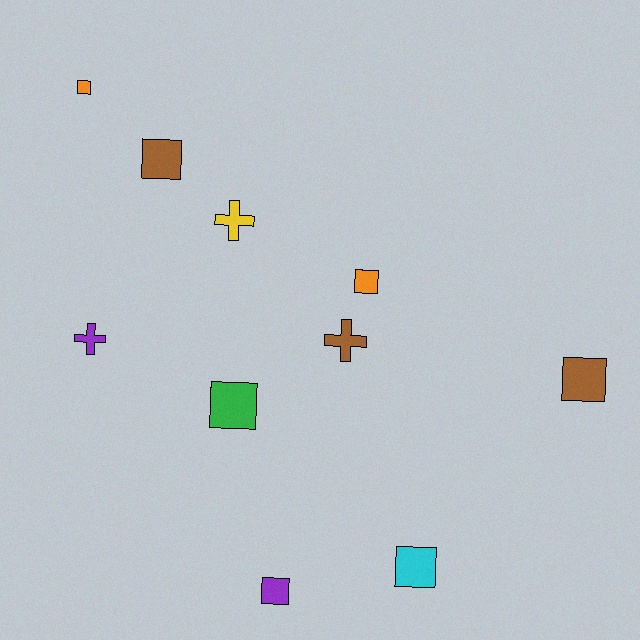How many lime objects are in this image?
There are no lime objects.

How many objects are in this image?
There are 10 objects.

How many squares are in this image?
There are 7 squares.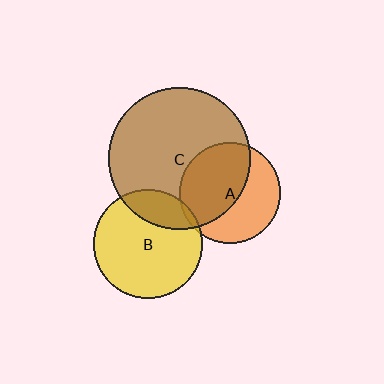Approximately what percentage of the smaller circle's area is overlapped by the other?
Approximately 5%.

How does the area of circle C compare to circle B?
Approximately 1.7 times.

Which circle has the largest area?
Circle C (brown).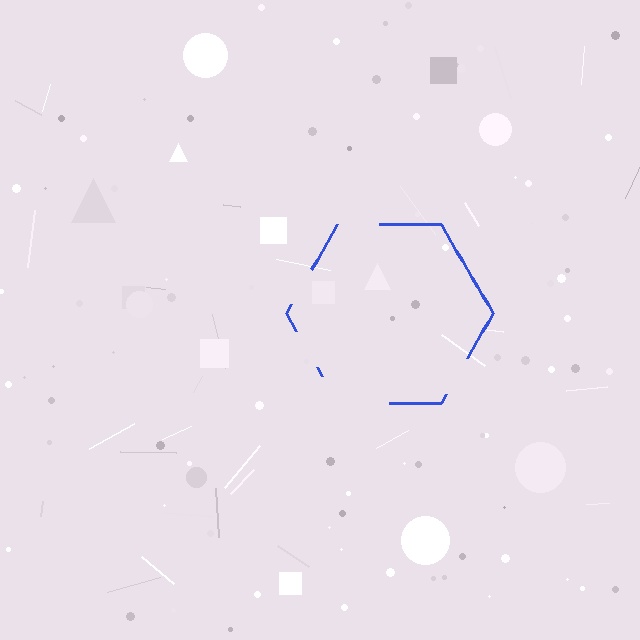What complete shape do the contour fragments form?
The contour fragments form a hexagon.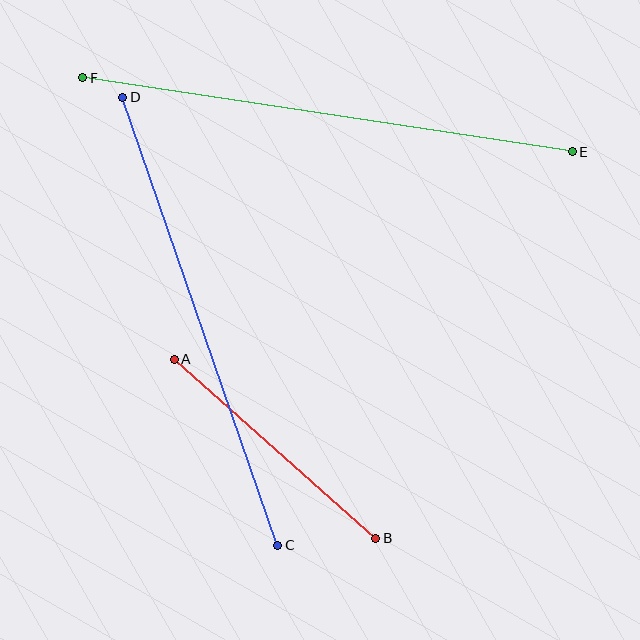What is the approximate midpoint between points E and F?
The midpoint is at approximately (328, 115) pixels.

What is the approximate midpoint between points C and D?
The midpoint is at approximately (200, 321) pixels.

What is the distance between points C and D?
The distance is approximately 474 pixels.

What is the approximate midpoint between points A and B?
The midpoint is at approximately (275, 449) pixels.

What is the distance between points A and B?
The distance is approximately 270 pixels.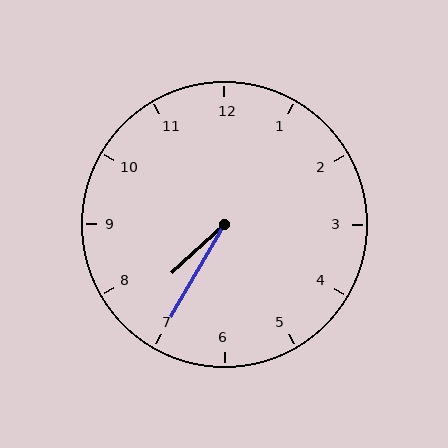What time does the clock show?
7:35.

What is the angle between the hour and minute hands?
Approximately 18 degrees.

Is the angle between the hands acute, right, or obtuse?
It is acute.